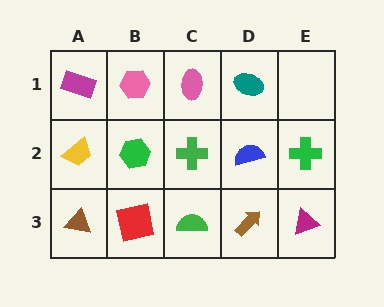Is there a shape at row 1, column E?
No, that cell is empty.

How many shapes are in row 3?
5 shapes.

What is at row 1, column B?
A pink hexagon.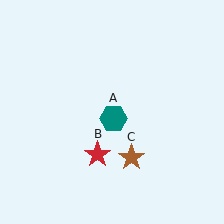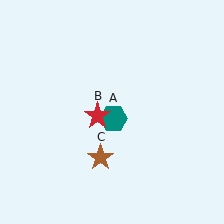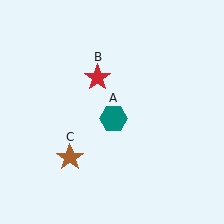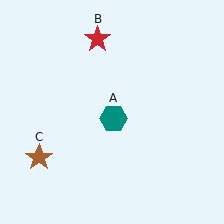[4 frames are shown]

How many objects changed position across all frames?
2 objects changed position: red star (object B), brown star (object C).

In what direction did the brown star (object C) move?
The brown star (object C) moved left.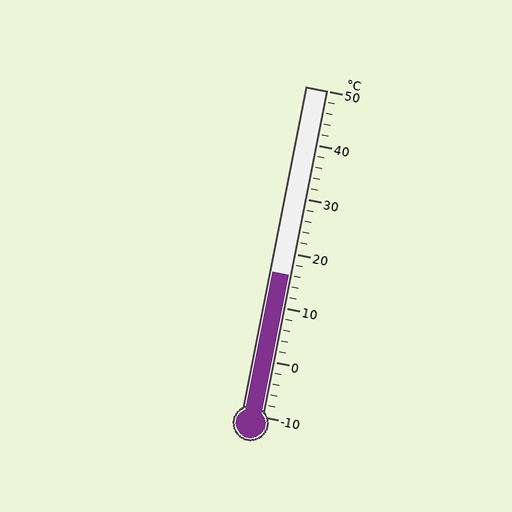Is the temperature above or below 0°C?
The temperature is above 0°C.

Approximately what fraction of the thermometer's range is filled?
The thermometer is filled to approximately 45% of its range.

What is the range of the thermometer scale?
The thermometer scale ranges from -10°C to 50°C.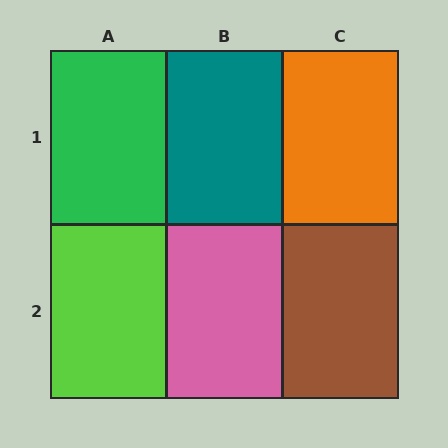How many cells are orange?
1 cell is orange.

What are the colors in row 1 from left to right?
Green, teal, orange.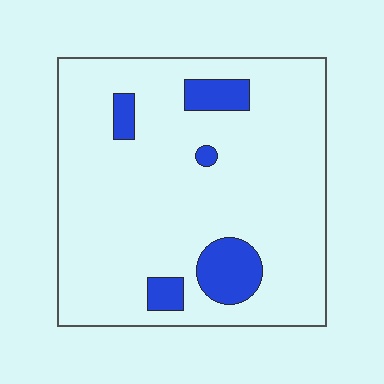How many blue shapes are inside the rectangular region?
5.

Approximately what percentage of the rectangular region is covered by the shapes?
Approximately 10%.